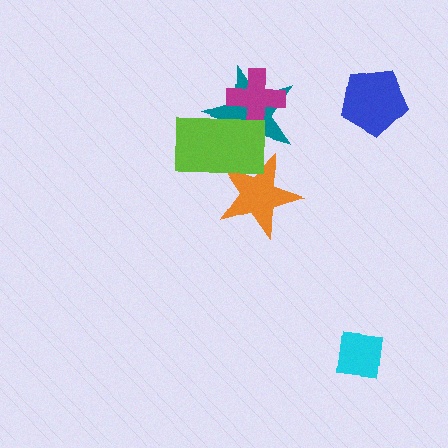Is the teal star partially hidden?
Yes, it is partially covered by another shape.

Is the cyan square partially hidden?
No, no other shape covers it.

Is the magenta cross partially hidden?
Yes, it is partially covered by another shape.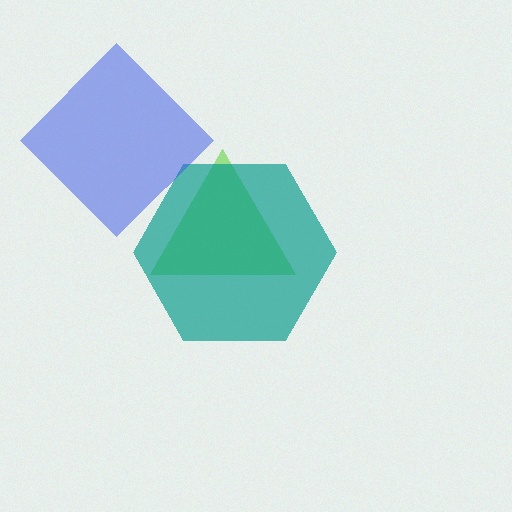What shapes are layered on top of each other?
The layered shapes are: a lime triangle, a teal hexagon, a blue diamond.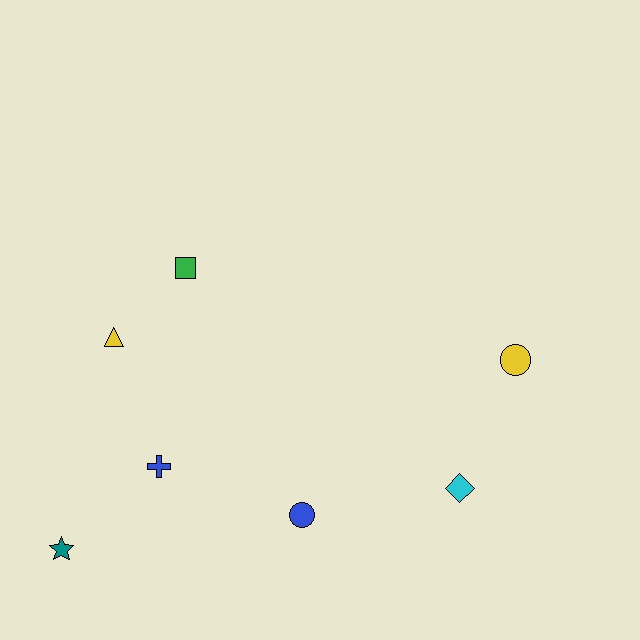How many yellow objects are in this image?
There are 2 yellow objects.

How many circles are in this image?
There are 2 circles.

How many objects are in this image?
There are 7 objects.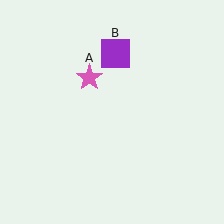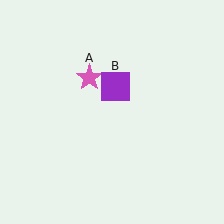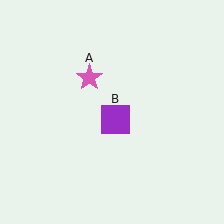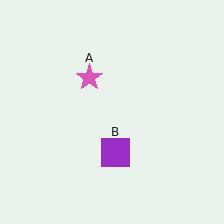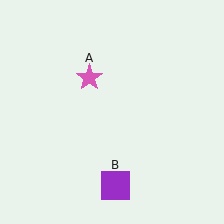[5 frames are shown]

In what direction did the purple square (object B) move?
The purple square (object B) moved down.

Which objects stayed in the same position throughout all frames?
Pink star (object A) remained stationary.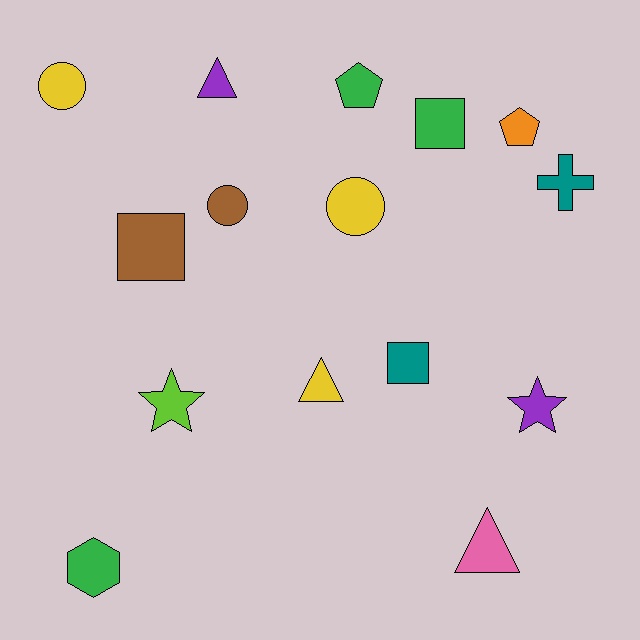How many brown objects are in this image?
There are 2 brown objects.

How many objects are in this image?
There are 15 objects.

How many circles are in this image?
There are 3 circles.